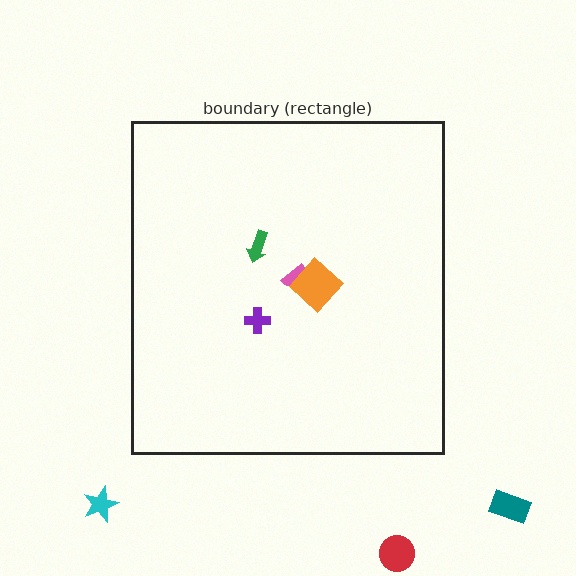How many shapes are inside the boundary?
4 inside, 3 outside.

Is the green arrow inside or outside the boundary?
Inside.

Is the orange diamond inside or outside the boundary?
Inside.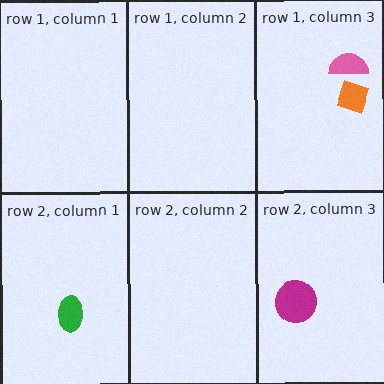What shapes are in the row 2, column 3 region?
The magenta circle.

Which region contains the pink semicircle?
The row 1, column 3 region.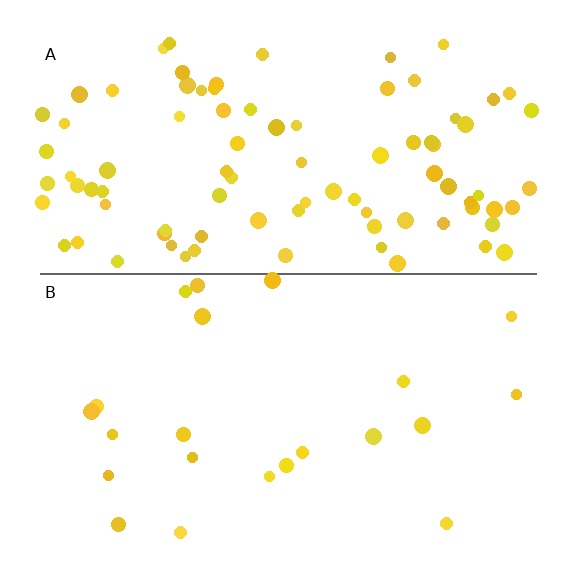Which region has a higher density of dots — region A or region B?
A (the top).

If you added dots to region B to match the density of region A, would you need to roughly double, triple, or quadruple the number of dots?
Approximately quadruple.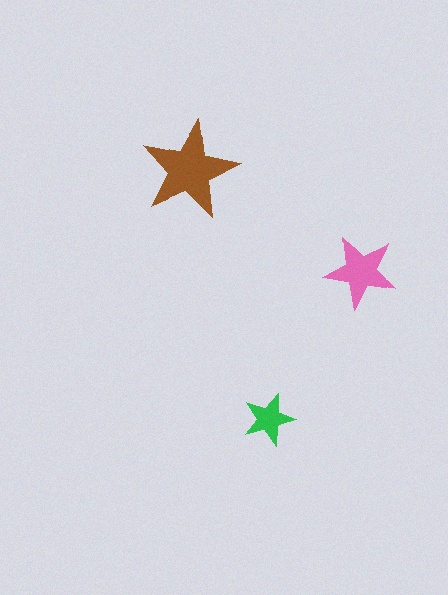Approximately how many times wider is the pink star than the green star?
About 1.5 times wider.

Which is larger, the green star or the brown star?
The brown one.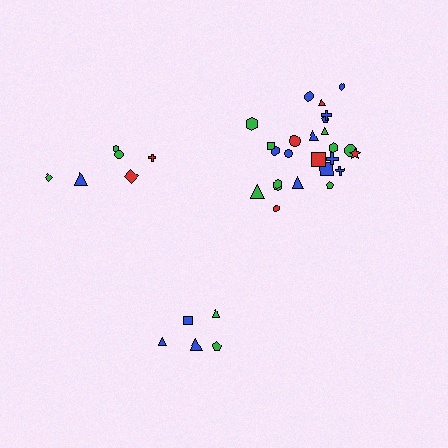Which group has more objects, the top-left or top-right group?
The top-right group.